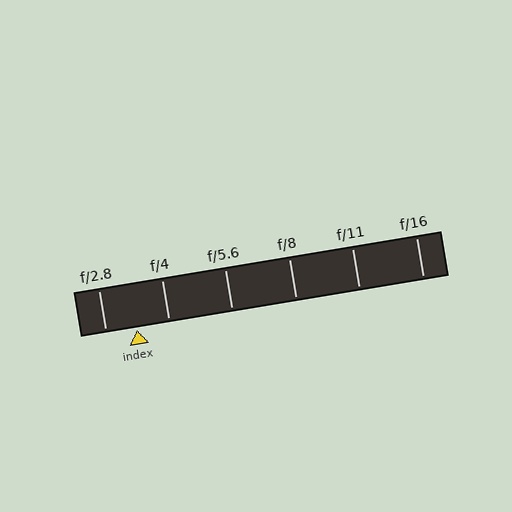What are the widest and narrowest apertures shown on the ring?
The widest aperture shown is f/2.8 and the narrowest is f/16.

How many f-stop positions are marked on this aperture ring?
There are 6 f-stop positions marked.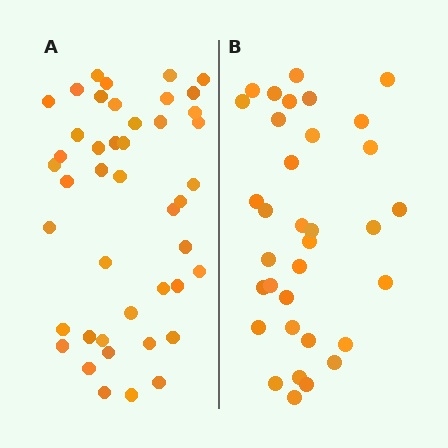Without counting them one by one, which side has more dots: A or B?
Region A (the left region) has more dots.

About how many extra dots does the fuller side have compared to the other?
Region A has roughly 10 or so more dots than region B.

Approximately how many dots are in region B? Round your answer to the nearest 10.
About 30 dots. (The exact count is 34, which rounds to 30.)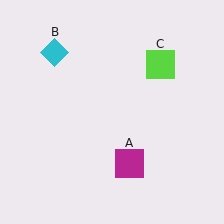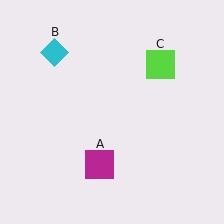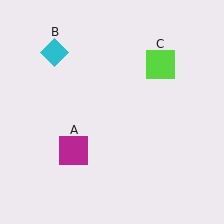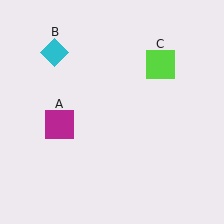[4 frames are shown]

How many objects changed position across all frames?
1 object changed position: magenta square (object A).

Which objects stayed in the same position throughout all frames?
Cyan diamond (object B) and lime square (object C) remained stationary.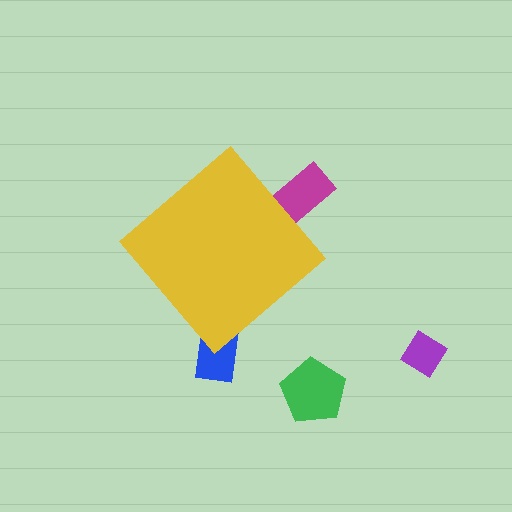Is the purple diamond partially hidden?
No, the purple diamond is fully visible.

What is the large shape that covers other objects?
A yellow diamond.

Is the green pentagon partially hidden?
No, the green pentagon is fully visible.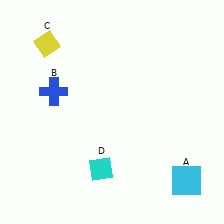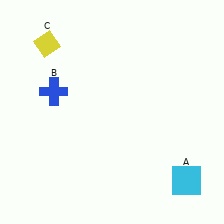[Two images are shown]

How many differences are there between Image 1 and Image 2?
There is 1 difference between the two images.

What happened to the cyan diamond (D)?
The cyan diamond (D) was removed in Image 2. It was in the bottom-left area of Image 1.